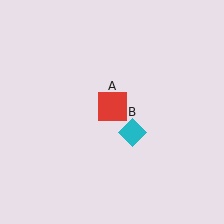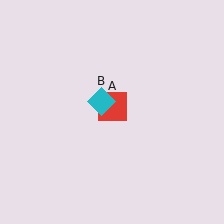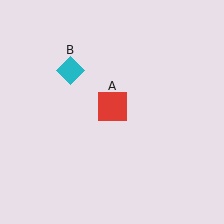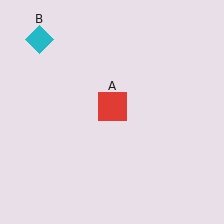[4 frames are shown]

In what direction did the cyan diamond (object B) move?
The cyan diamond (object B) moved up and to the left.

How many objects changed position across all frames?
1 object changed position: cyan diamond (object B).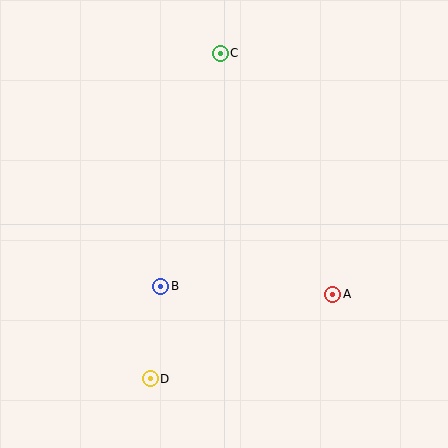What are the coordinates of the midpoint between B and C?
The midpoint between B and C is at (190, 170).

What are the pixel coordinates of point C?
Point C is at (220, 53).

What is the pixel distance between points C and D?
The distance between C and D is 333 pixels.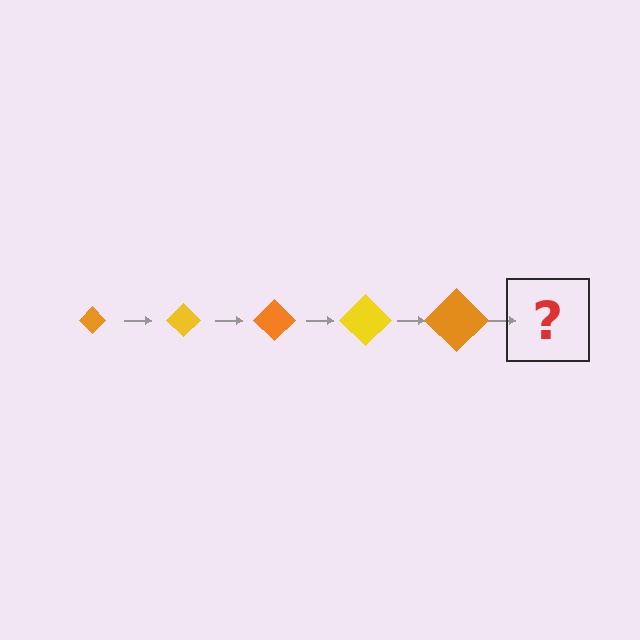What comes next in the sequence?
The next element should be a yellow diamond, larger than the previous one.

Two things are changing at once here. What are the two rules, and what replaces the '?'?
The two rules are that the diamond grows larger each step and the color cycles through orange and yellow. The '?' should be a yellow diamond, larger than the previous one.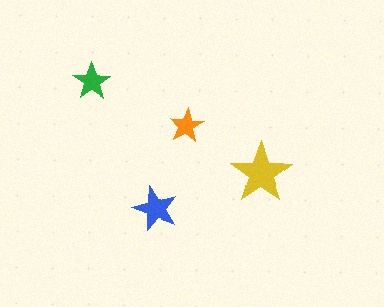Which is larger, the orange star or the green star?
The green one.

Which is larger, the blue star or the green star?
The blue one.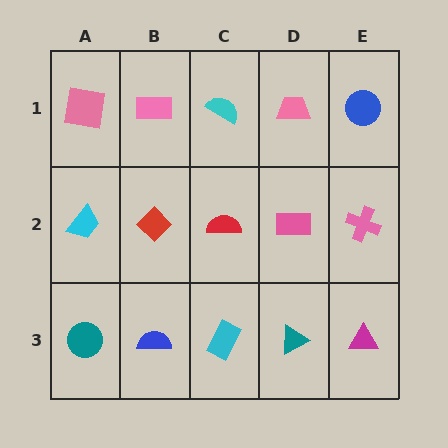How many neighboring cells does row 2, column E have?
3.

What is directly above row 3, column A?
A cyan trapezoid.